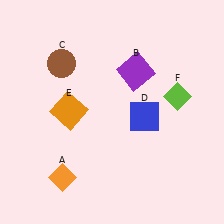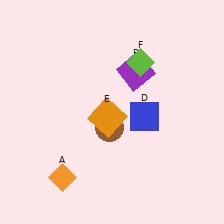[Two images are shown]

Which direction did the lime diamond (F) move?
The lime diamond (F) moved left.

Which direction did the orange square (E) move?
The orange square (E) moved right.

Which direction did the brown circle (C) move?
The brown circle (C) moved down.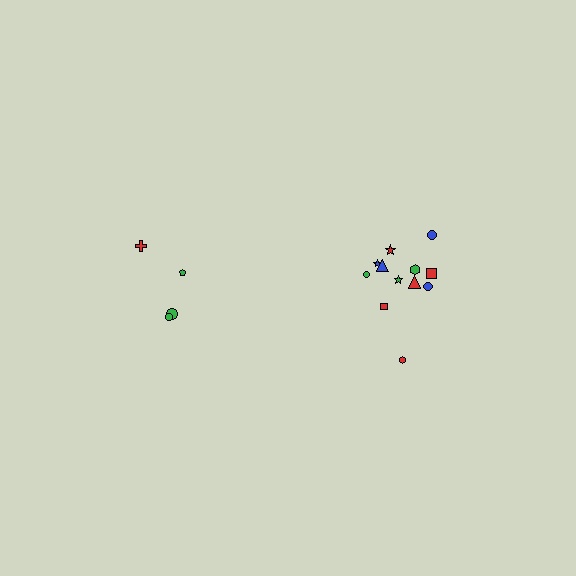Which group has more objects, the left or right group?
The right group.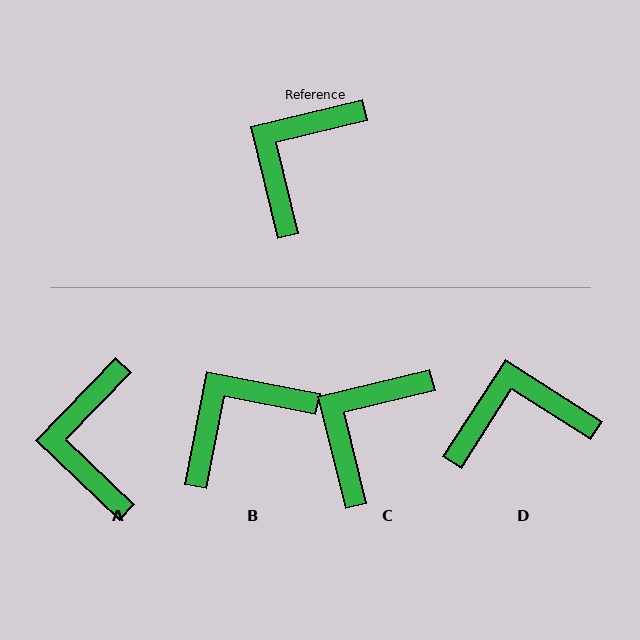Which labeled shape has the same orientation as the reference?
C.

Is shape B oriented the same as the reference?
No, it is off by about 25 degrees.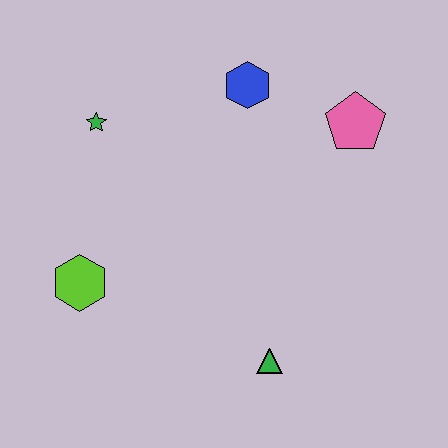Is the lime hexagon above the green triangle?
Yes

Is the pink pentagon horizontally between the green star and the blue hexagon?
No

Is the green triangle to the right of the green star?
Yes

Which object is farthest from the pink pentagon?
The lime hexagon is farthest from the pink pentagon.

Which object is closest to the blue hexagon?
The pink pentagon is closest to the blue hexagon.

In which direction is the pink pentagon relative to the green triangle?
The pink pentagon is above the green triangle.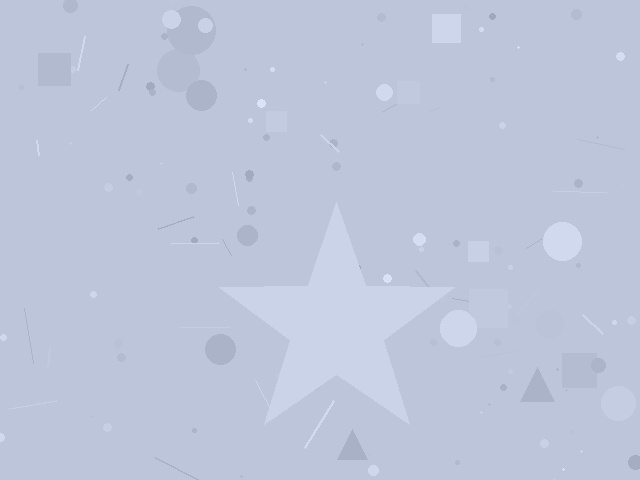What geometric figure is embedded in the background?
A star is embedded in the background.